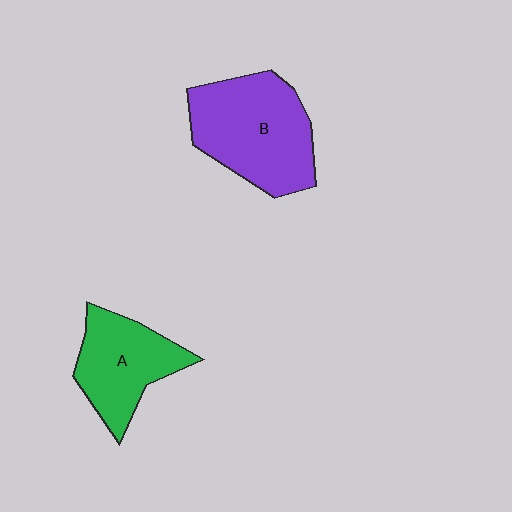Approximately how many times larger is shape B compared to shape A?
Approximately 1.4 times.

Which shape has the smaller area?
Shape A (green).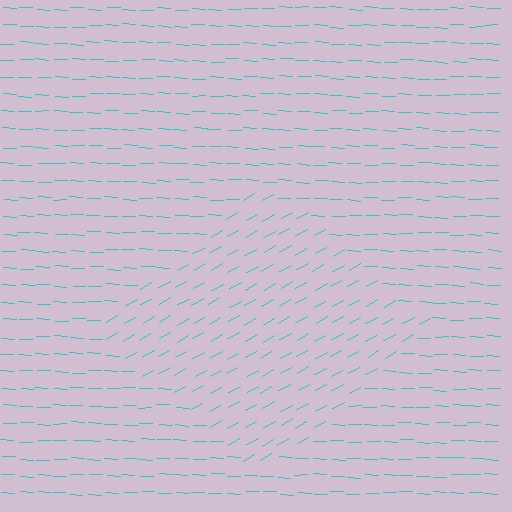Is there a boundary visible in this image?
Yes, there is a texture boundary formed by a change in line orientation.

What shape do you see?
I see a diamond.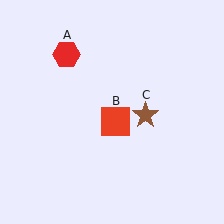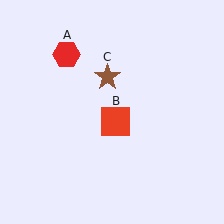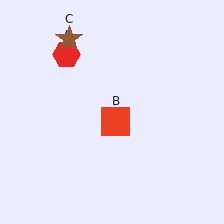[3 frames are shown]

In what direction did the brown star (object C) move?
The brown star (object C) moved up and to the left.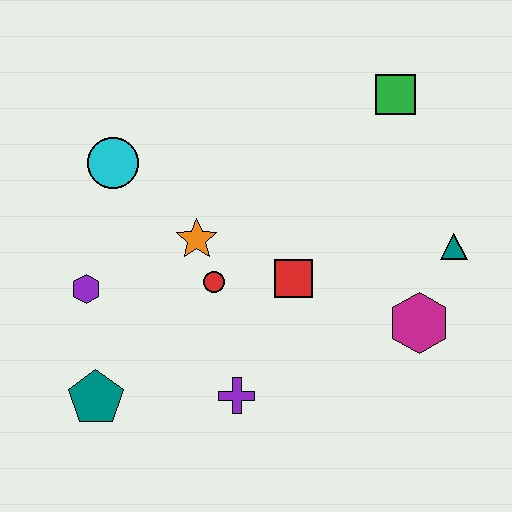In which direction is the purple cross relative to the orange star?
The purple cross is below the orange star.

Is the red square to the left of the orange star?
No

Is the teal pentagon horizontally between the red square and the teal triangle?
No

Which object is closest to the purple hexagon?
The teal pentagon is closest to the purple hexagon.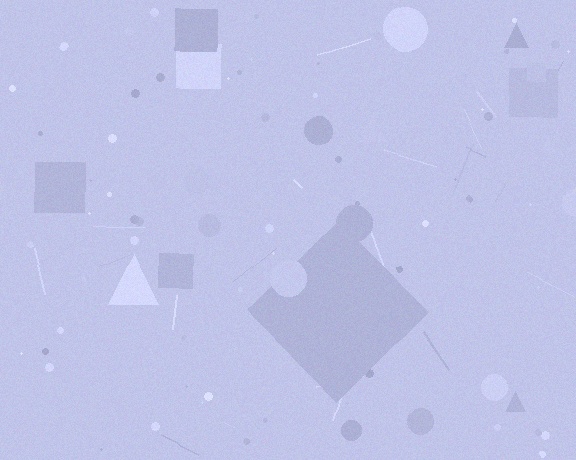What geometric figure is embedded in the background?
A diamond is embedded in the background.